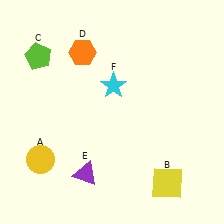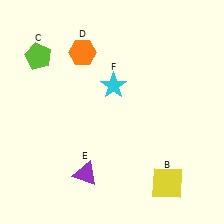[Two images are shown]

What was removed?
The yellow circle (A) was removed in Image 2.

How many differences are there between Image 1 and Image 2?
There is 1 difference between the two images.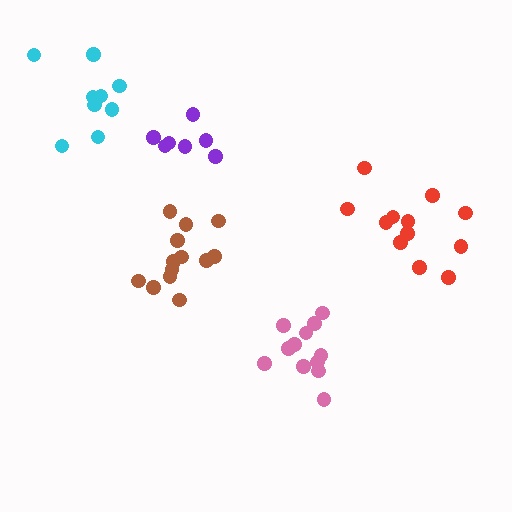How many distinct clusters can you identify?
There are 5 distinct clusters.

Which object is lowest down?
The pink cluster is bottommost.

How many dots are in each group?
Group 1: 7 dots, Group 2: 12 dots, Group 3: 13 dots, Group 4: 9 dots, Group 5: 12 dots (53 total).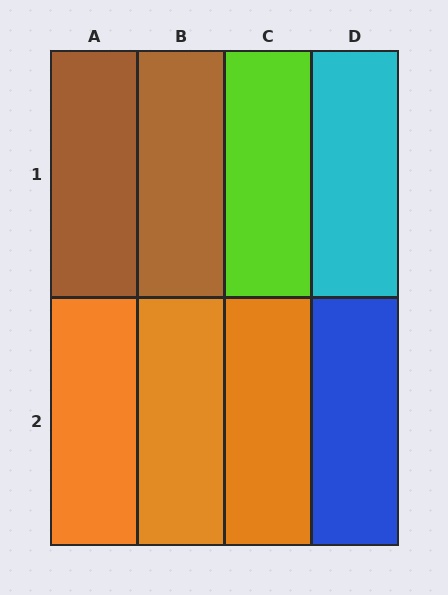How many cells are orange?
3 cells are orange.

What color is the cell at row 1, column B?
Brown.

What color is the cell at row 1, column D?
Cyan.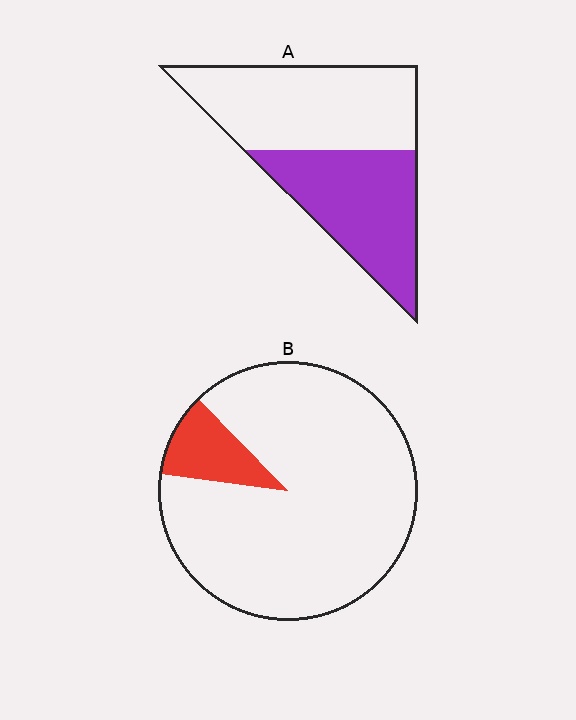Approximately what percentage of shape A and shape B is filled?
A is approximately 45% and B is approximately 10%.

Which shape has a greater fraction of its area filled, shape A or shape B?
Shape A.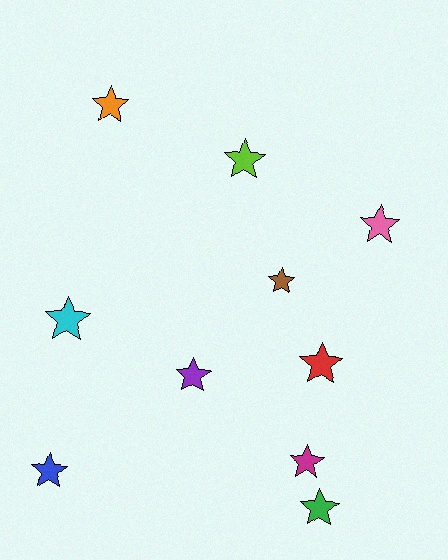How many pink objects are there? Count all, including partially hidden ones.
There is 1 pink object.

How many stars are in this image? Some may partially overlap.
There are 10 stars.